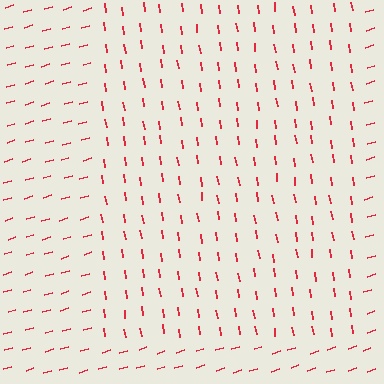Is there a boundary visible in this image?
Yes, there is a texture boundary formed by a change in line orientation.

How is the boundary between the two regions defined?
The boundary is defined purely by a change in line orientation (approximately 81 degrees difference). All lines are the same color and thickness.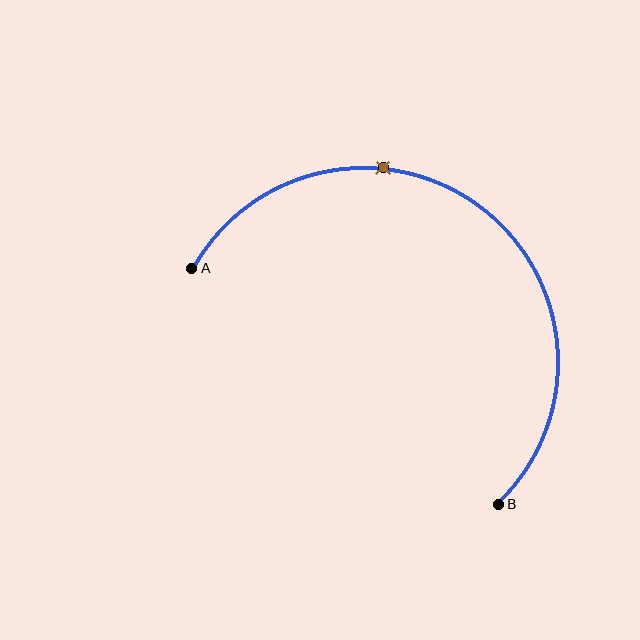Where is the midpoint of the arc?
The arc midpoint is the point on the curve farthest from the straight line joining A and B. It sits above and to the right of that line.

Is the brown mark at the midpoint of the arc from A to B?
No. The brown mark lies on the arc but is closer to endpoint A. The arc midpoint would be at the point on the curve equidistant along the arc from both A and B.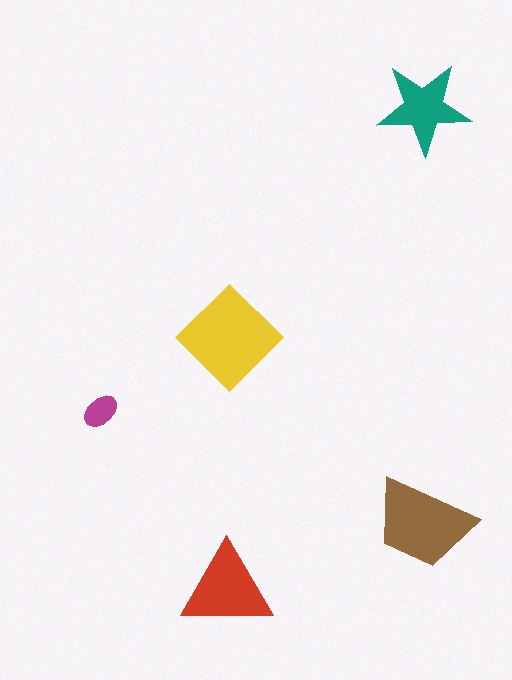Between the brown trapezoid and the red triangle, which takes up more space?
The brown trapezoid.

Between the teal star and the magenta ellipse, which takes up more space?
The teal star.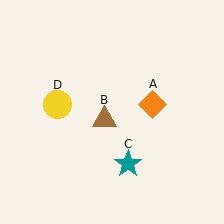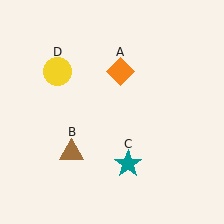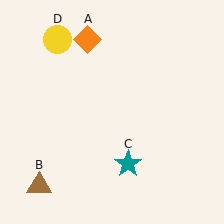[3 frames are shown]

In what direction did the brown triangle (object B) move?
The brown triangle (object B) moved down and to the left.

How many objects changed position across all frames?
3 objects changed position: orange diamond (object A), brown triangle (object B), yellow circle (object D).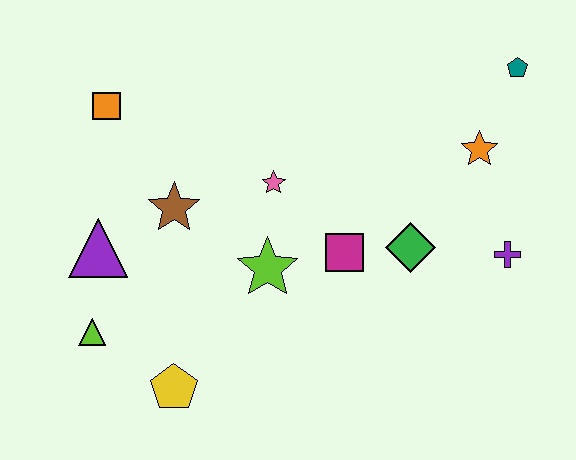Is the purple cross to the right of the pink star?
Yes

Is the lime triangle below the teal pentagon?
Yes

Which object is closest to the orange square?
The brown star is closest to the orange square.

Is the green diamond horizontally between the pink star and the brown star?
No